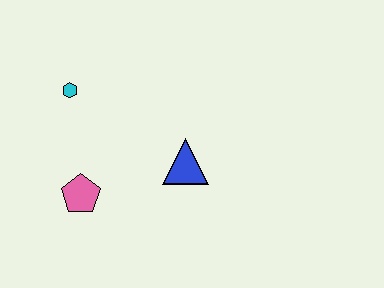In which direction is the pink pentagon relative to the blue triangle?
The pink pentagon is to the left of the blue triangle.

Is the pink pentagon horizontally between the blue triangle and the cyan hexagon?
Yes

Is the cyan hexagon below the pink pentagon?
No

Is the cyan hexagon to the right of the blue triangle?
No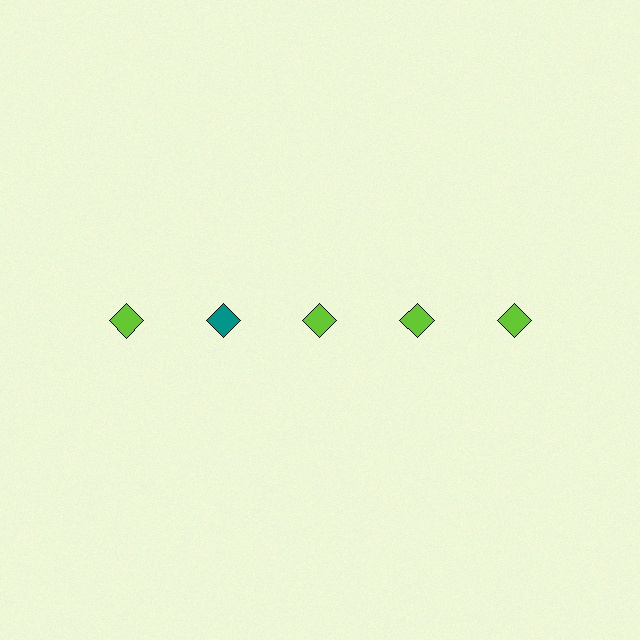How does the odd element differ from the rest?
It has a different color: teal instead of lime.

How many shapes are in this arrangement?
There are 5 shapes arranged in a grid pattern.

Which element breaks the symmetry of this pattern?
The teal diamond in the top row, second from left column breaks the symmetry. All other shapes are lime diamonds.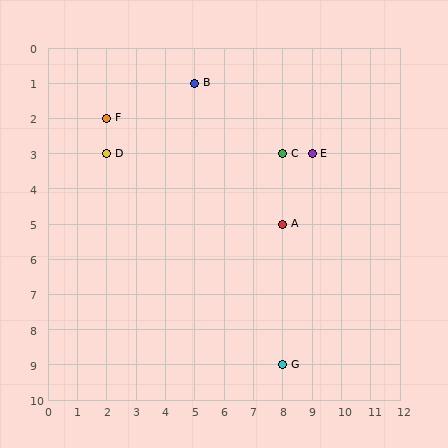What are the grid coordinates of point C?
Point C is at grid coordinates (8, 3).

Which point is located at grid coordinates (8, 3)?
Point C is at (8, 3).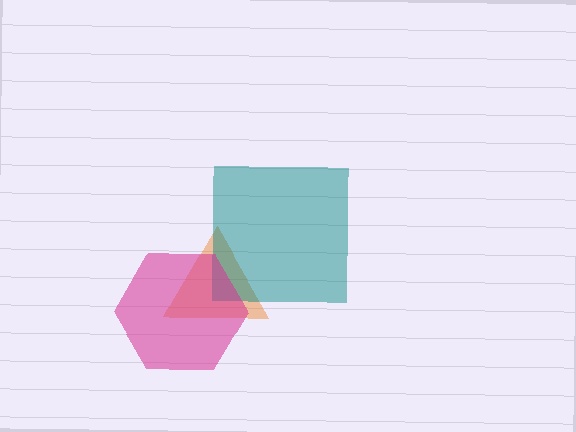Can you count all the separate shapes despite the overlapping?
Yes, there are 3 separate shapes.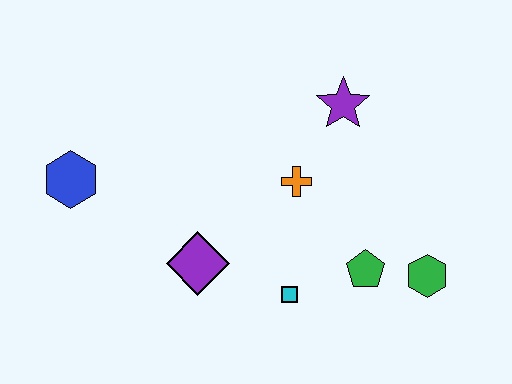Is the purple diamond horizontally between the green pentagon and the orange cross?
No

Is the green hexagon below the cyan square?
No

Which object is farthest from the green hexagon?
The blue hexagon is farthest from the green hexagon.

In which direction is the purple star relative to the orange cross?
The purple star is above the orange cross.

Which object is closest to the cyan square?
The green pentagon is closest to the cyan square.